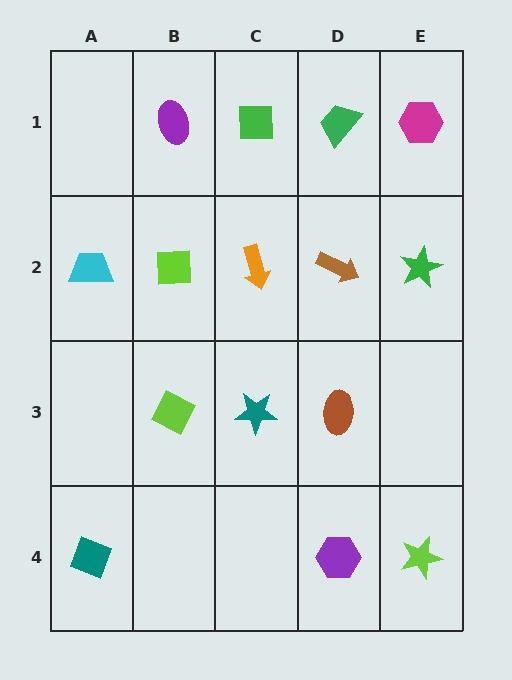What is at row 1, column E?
A magenta hexagon.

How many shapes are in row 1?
4 shapes.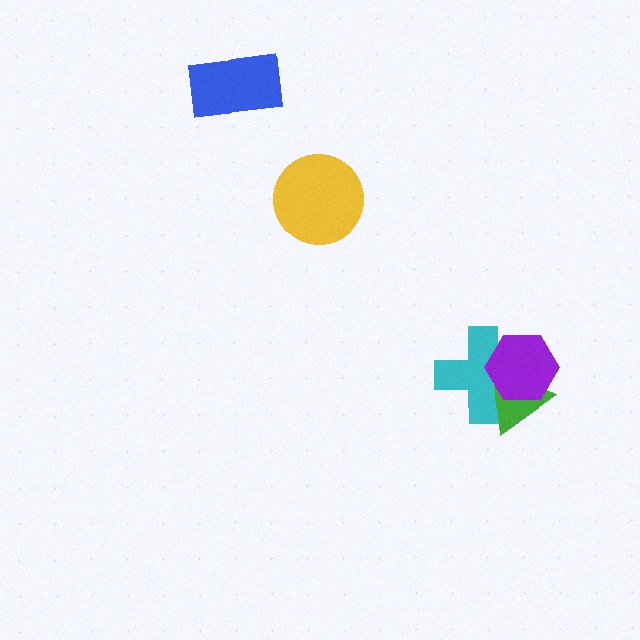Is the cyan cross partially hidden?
Yes, it is partially covered by another shape.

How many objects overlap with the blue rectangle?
0 objects overlap with the blue rectangle.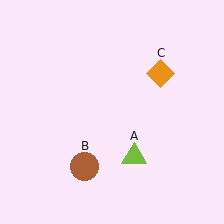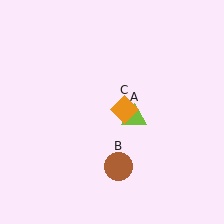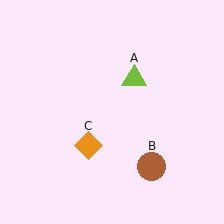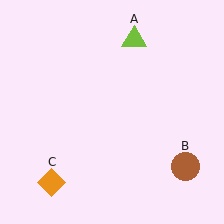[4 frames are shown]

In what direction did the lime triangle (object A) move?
The lime triangle (object A) moved up.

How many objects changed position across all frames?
3 objects changed position: lime triangle (object A), brown circle (object B), orange diamond (object C).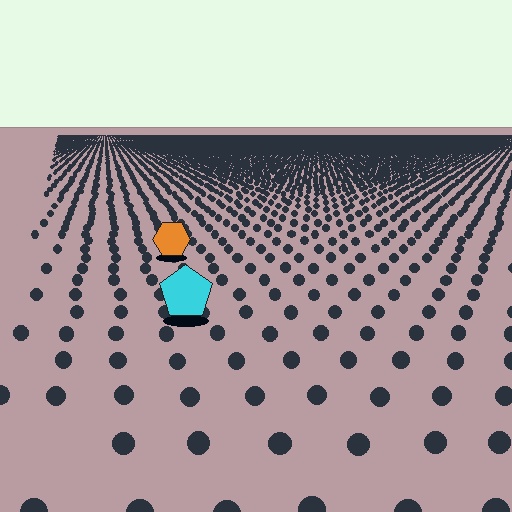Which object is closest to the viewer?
The cyan pentagon is closest. The texture marks near it are larger and more spread out.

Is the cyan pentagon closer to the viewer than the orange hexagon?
Yes. The cyan pentagon is closer — you can tell from the texture gradient: the ground texture is coarser near it.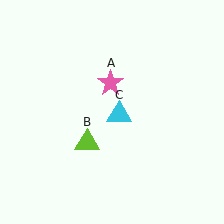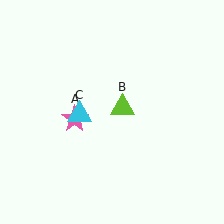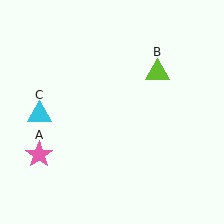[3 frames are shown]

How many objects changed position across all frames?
3 objects changed position: pink star (object A), lime triangle (object B), cyan triangle (object C).